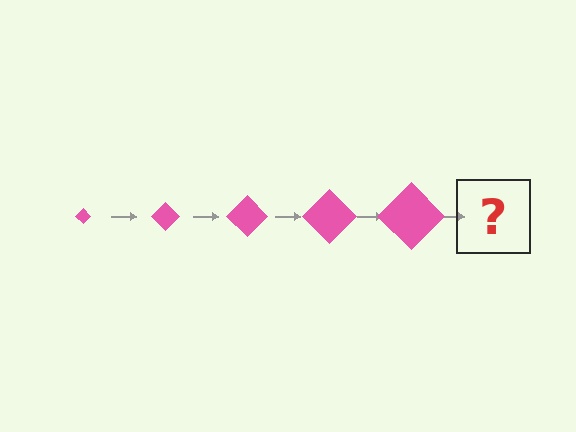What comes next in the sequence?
The next element should be a pink diamond, larger than the previous one.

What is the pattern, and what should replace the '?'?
The pattern is that the diamond gets progressively larger each step. The '?' should be a pink diamond, larger than the previous one.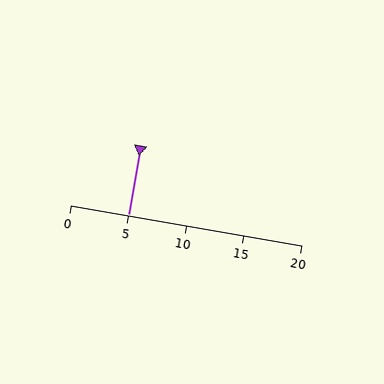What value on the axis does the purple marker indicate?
The marker indicates approximately 5.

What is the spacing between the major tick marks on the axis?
The major ticks are spaced 5 apart.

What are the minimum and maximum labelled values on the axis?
The axis runs from 0 to 20.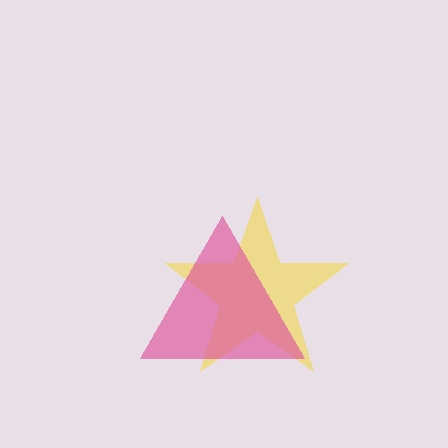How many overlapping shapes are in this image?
There are 2 overlapping shapes in the image.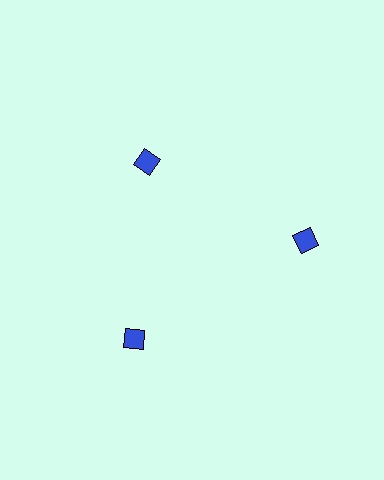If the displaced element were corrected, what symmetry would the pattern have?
It would have 3-fold rotational symmetry — the pattern would map onto itself every 120 degrees.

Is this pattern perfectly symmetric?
No. The 3 blue squares are arranged in a ring, but one element near the 11 o'clock position is pulled inward toward the center, breaking the 3-fold rotational symmetry.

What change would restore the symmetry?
The symmetry would be restored by moving it outward, back onto the ring so that all 3 squares sit at equal angles and equal distance from the center.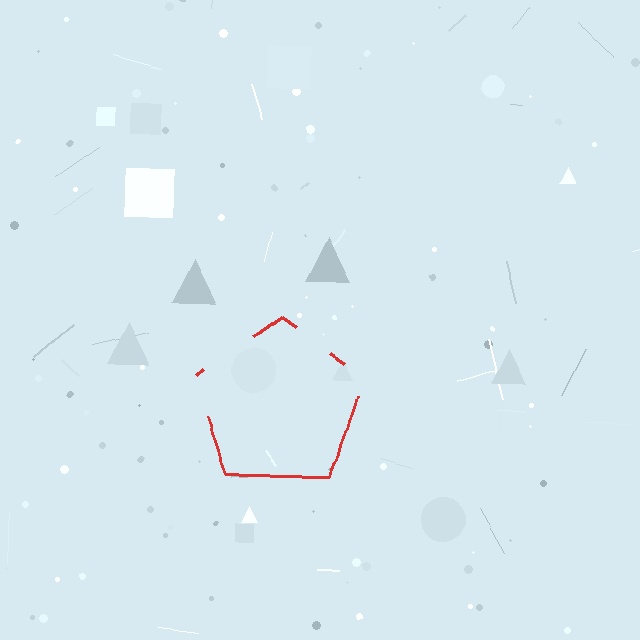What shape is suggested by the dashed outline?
The dashed outline suggests a pentagon.